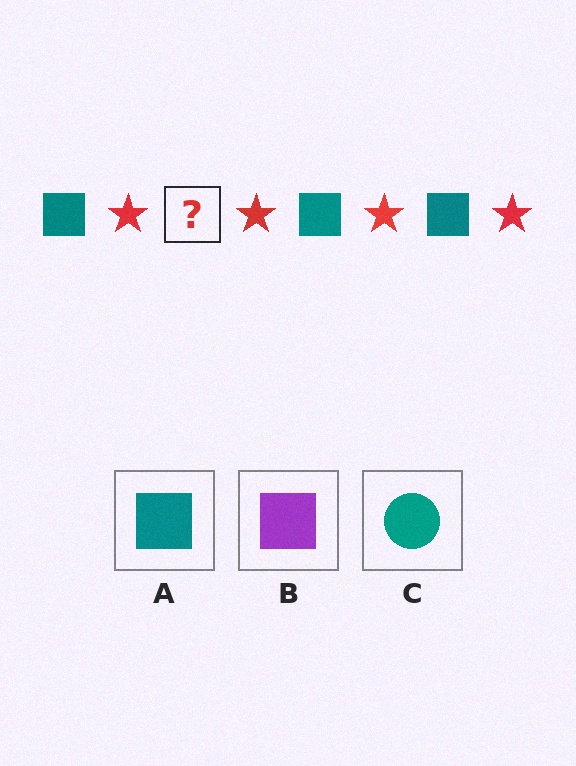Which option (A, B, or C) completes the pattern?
A.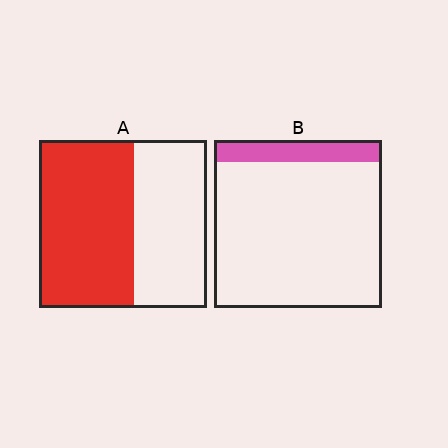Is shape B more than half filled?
No.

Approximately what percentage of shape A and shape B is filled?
A is approximately 55% and B is approximately 15%.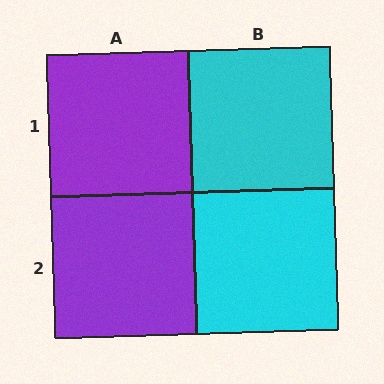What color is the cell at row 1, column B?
Cyan.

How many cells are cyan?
2 cells are cyan.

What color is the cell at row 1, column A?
Purple.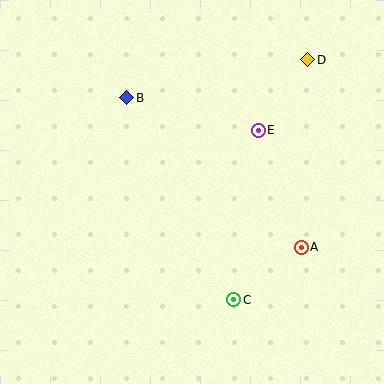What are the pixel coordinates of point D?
Point D is at (308, 60).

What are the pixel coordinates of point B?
Point B is at (127, 98).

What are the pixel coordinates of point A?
Point A is at (301, 247).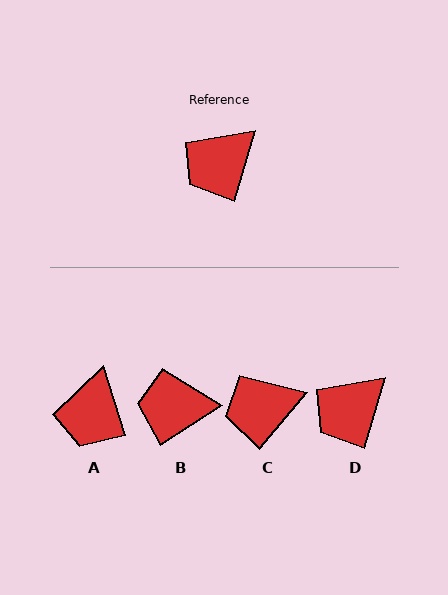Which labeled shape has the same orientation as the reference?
D.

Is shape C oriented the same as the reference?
No, it is off by about 24 degrees.